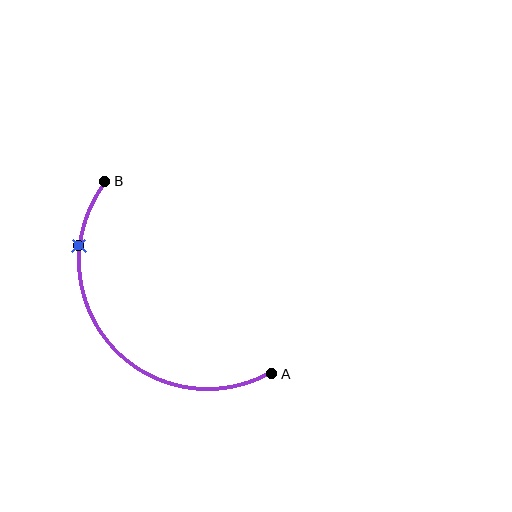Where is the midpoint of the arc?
The arc midpoint is the point on the curve farthest from the straight line joining A and B. It sits below and to the left of that line.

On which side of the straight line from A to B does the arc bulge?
The arc bulges below and to the left of the straight line connecting A and B.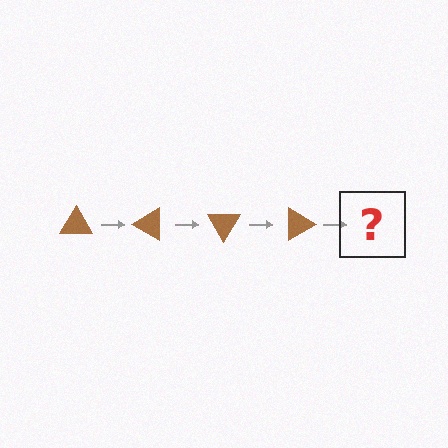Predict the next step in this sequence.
The next step is a brown triangle rotated 120 degrees.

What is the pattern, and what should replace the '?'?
The pattern is that the triangle rotates 30 degrees each step. The '?' should be a brown triangle rotated 120 degrees.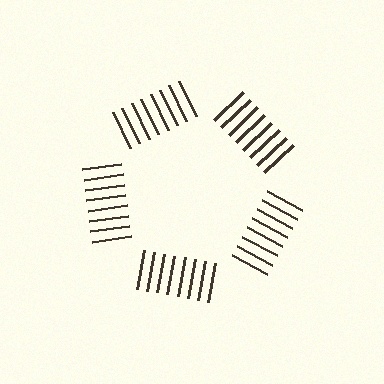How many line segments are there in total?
40 — 8 along each of the 5 edges.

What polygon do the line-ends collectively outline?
An illusory pentagon — the line segments terminate on its edges but no continuous stroke is drawn.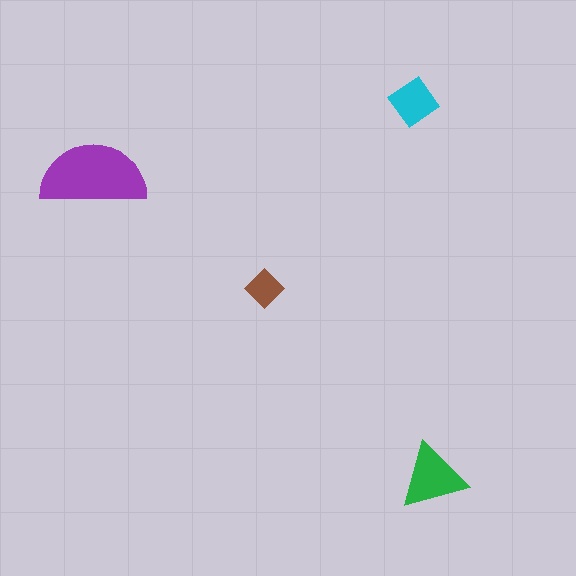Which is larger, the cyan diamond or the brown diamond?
The cyan diamond.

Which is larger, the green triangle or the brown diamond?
The green triangle.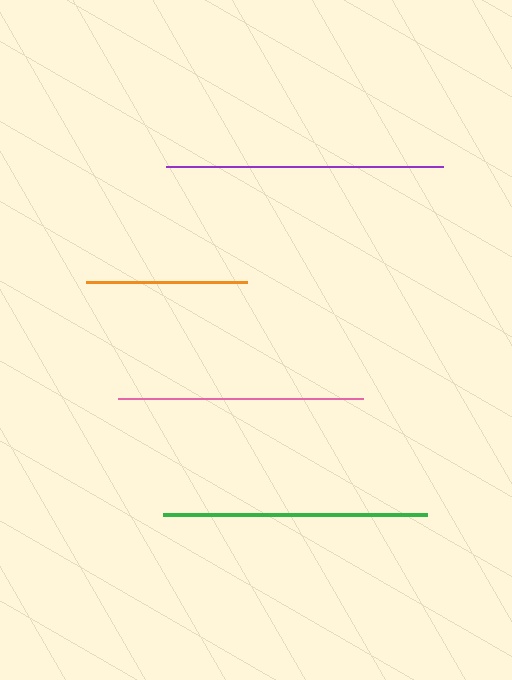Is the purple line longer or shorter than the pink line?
The purple line is longer than the pink line.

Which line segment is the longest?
The purple line is the longest at approximately 277 pixels.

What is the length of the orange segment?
The orange segment is approximately 161 pixels long.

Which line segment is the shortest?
The orange line is the shortest at approximately 161 pixels.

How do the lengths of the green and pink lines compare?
The green and pink lines are approximately the same length.